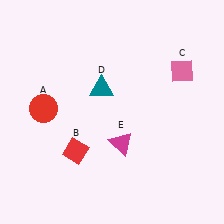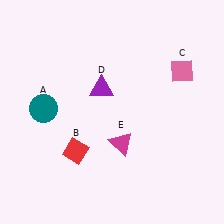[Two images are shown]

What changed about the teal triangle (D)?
In Image 1, D is teal. In Image 2, it changed to purple.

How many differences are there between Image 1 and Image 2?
There are 2 differences between the two images.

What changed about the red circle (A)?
In Image 1, A is red. In Image 2, it changed to teal.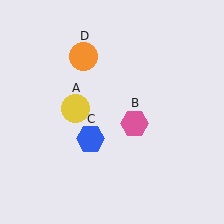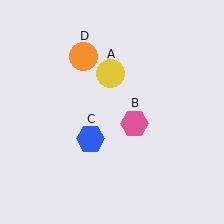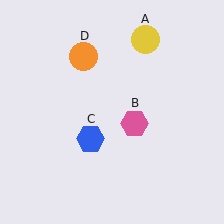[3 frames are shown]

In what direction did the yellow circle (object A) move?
The yellow circle (object A) moved up and to the right.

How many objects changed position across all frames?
1 object changed position: yellow circle (object A).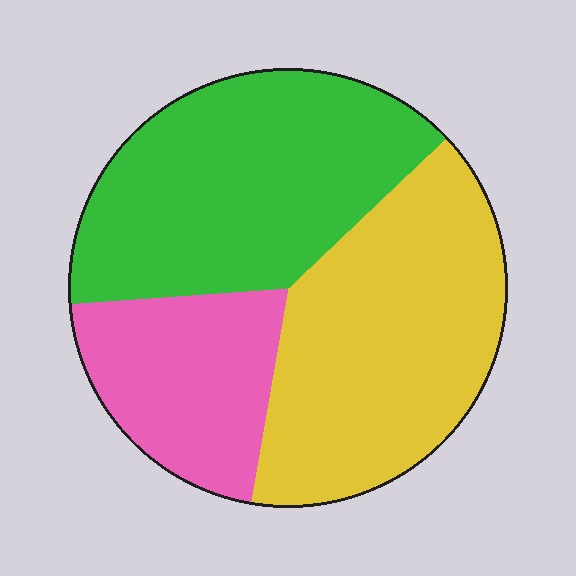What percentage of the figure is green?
Green takes up between a quarter and a half of the figure.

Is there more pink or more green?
Green.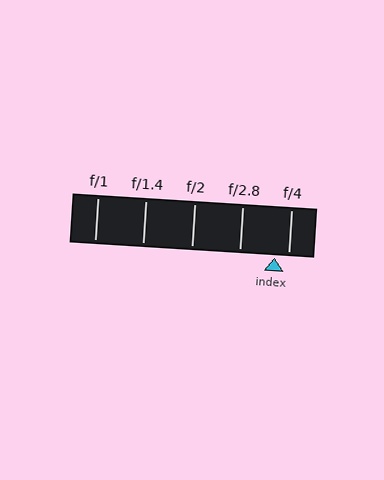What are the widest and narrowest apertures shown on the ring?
The widest aperture shown is f/1 and the narrowest is f/4.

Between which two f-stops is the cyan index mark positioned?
The index mark is between f/2.8 and f/4.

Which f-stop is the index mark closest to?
The index mark is closest to f/4.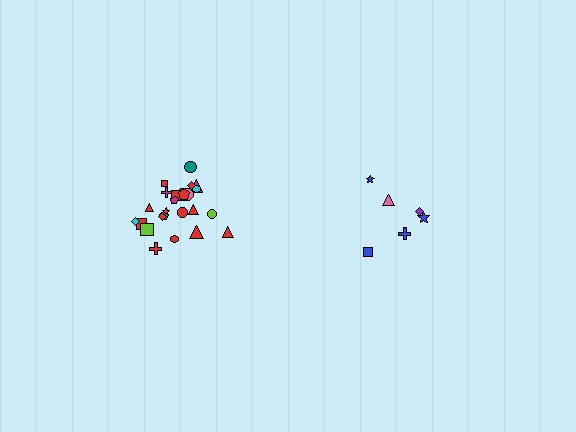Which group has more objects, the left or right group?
The left group.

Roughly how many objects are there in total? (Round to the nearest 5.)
Roughly 30 objects in total.